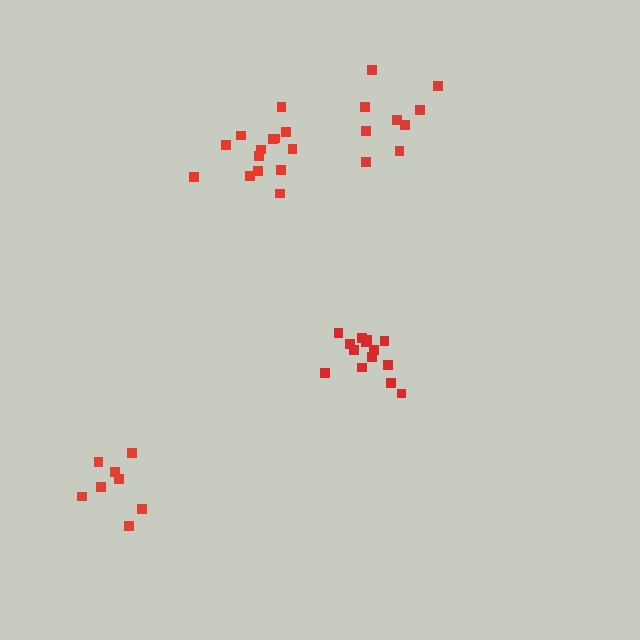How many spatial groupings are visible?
There are 4 spatial groupings.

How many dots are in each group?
Group 1: 9 dots, Group 2: 14 dots, Group 3: 8 dots, Group 4: 14 dots (45 total).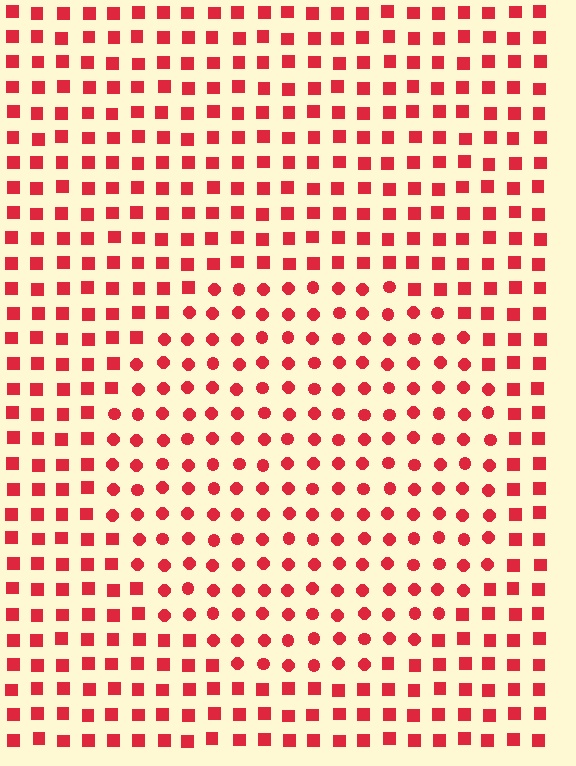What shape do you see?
I see a circle.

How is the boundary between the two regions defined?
The boundary is defined by a change in element shape: circles inside vs. squares outside. All elements share the same color and spacing.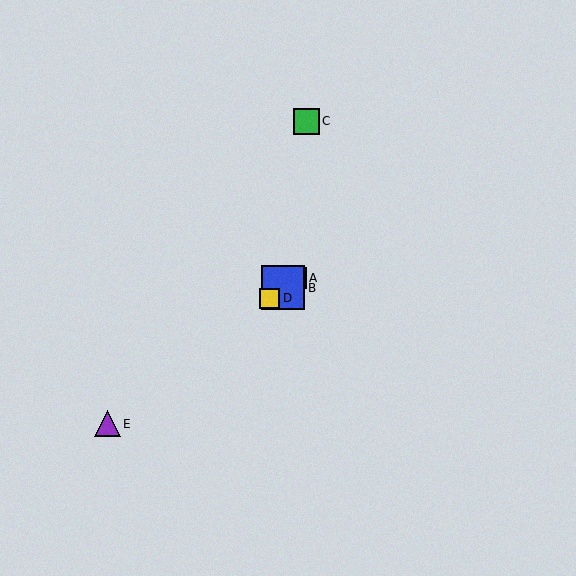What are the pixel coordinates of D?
Object D is at (270, 298).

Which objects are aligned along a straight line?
Objects A, B, D, E are aligned along a straight line.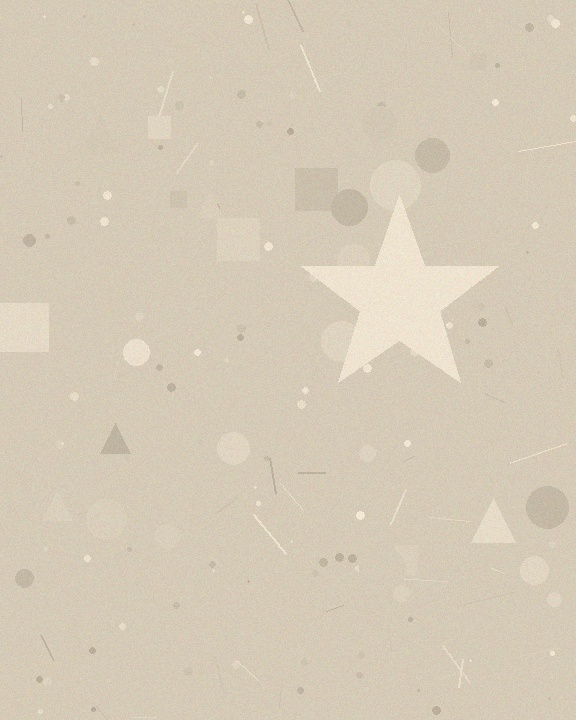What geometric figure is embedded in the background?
A star is embedded in the background.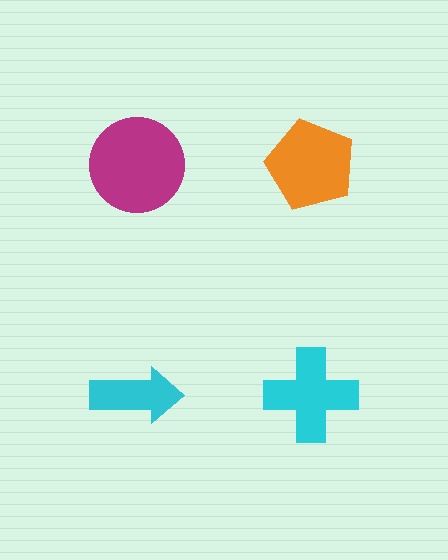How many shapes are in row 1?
2 shapes.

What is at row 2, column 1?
A cyan arrow.